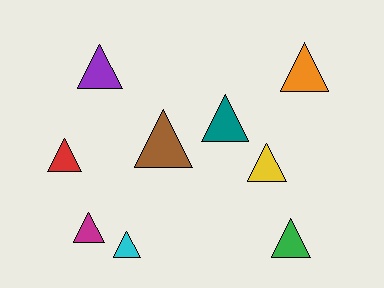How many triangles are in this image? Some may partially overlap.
There are 9 triangles.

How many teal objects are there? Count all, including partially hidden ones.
There is 1 teal object.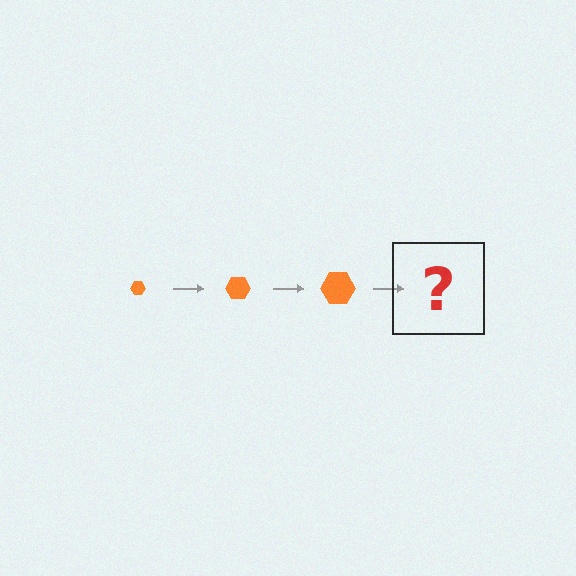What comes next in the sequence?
The next element should be an orange hexagon, larger than the previous one.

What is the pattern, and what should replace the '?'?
The pattern is that the hexagon gets progressively larger each step. The '?' should be an orange hexagon, larger than the previous one.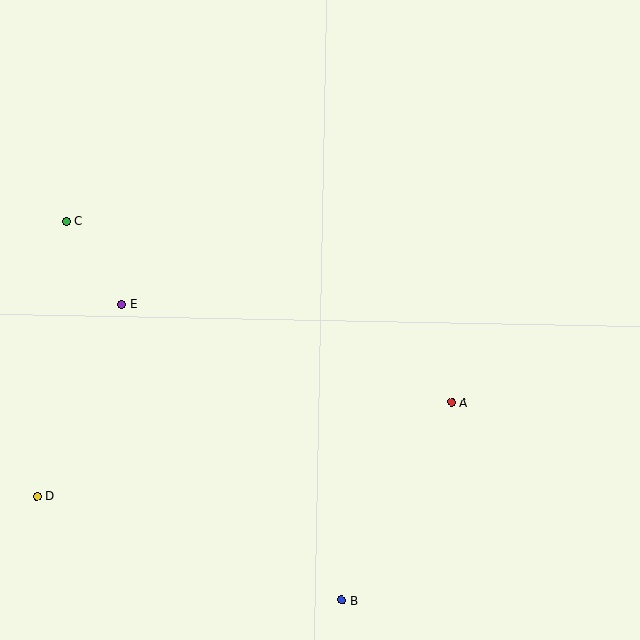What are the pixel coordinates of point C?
Point C is at (66, 221).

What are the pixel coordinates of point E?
Point E is at (122, 304).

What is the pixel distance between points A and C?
The distance between A and C is 426 pixels.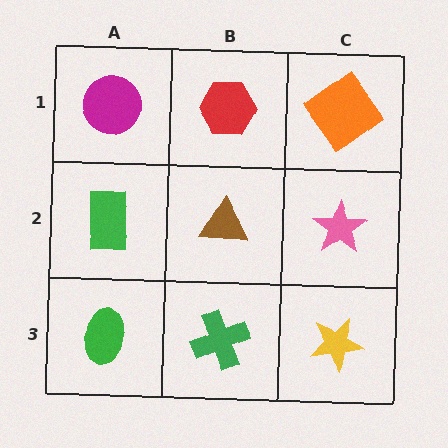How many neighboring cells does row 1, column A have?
2.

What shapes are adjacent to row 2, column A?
A magenta circle (row 1, column A), a green ellipse (row 3, column A), a brown triangle (row 2, column B).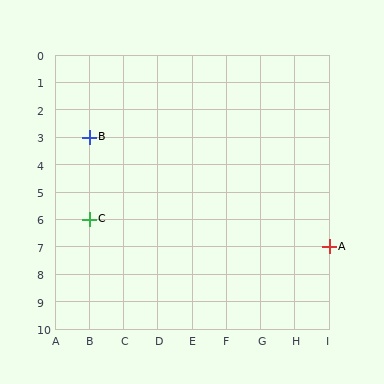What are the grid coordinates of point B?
Point B is at grid coordinates (B, 3).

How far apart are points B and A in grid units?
Points B and A are 7 columns and 4 rows apart (about 8.1 grid units diagonally).